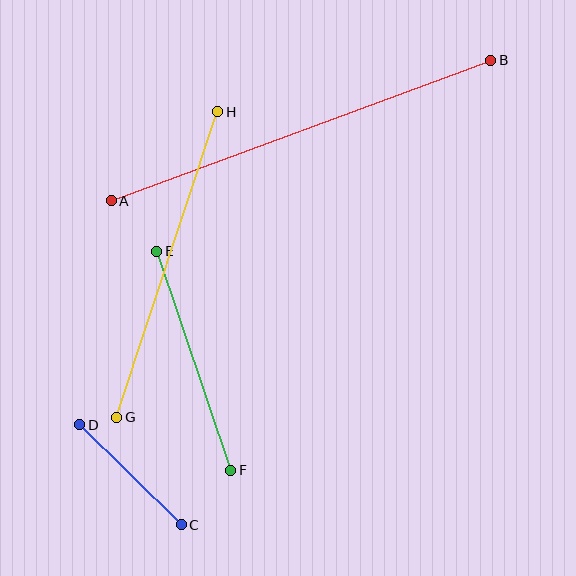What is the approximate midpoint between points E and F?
The midpoint is at approximately (194, 361) pixels.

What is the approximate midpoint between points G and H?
The midpoint is at approximately (167, 265) pixels.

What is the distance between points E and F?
The distance is approximately 231 pixels.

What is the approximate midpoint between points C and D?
The midpoint is at approximately (131, 475) pixels.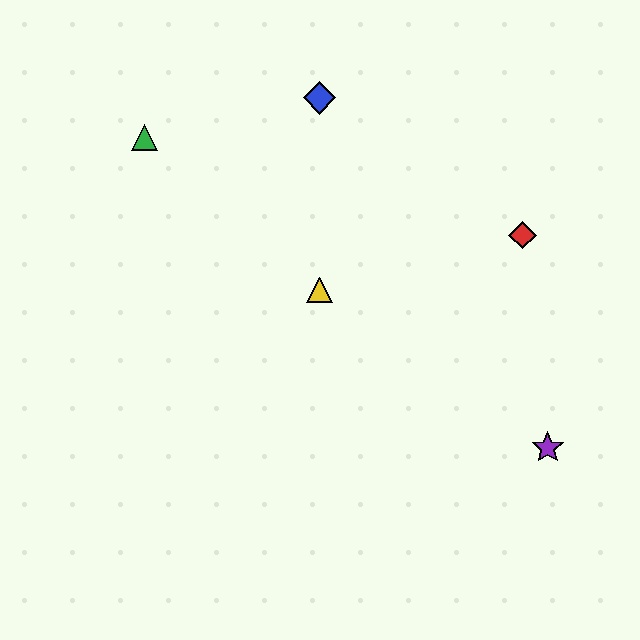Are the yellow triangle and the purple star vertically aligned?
No, the yellow triangle is at x≈320 and the purple star is at x≈548.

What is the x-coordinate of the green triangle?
The green triangle is at x≈144.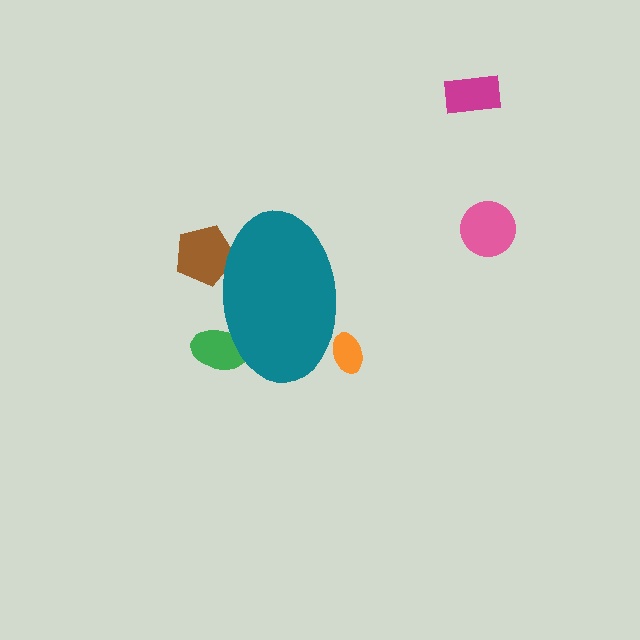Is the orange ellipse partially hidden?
Yes, the orange ellipse is partially hidden behind the teal ellipse.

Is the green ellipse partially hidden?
Yes, the green ellipse is partially hidden behind the teal ellipse.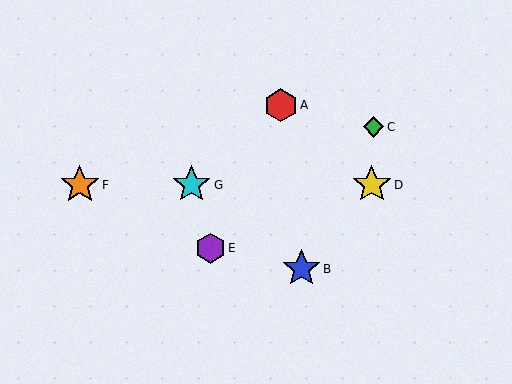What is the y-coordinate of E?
Object E is at y≈248.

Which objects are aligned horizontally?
Objects D, F, G are aligned horizontally.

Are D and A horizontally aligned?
No, D is at y≈185 and A is at y≈105.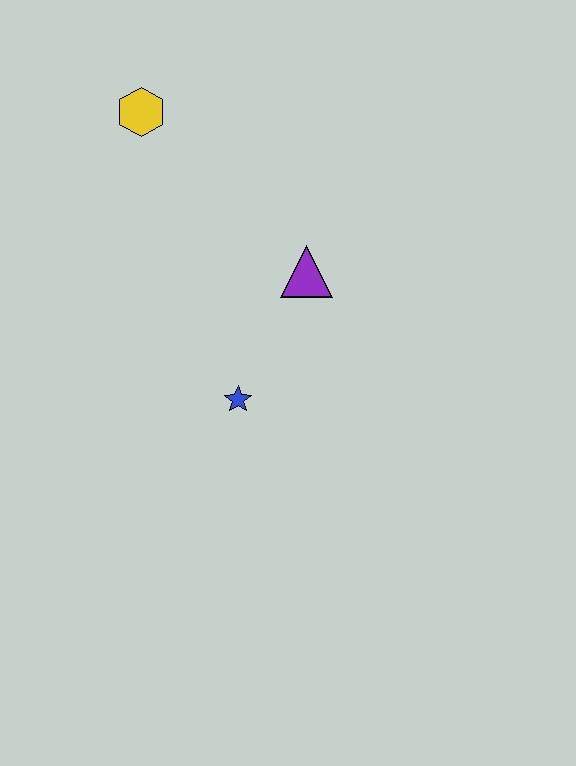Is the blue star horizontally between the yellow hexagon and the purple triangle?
Yes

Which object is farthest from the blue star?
The yellow hexagon is farthest from the blue star.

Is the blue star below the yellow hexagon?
Yes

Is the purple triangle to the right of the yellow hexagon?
Yes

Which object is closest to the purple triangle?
The blue star is closest to the purple triangle.